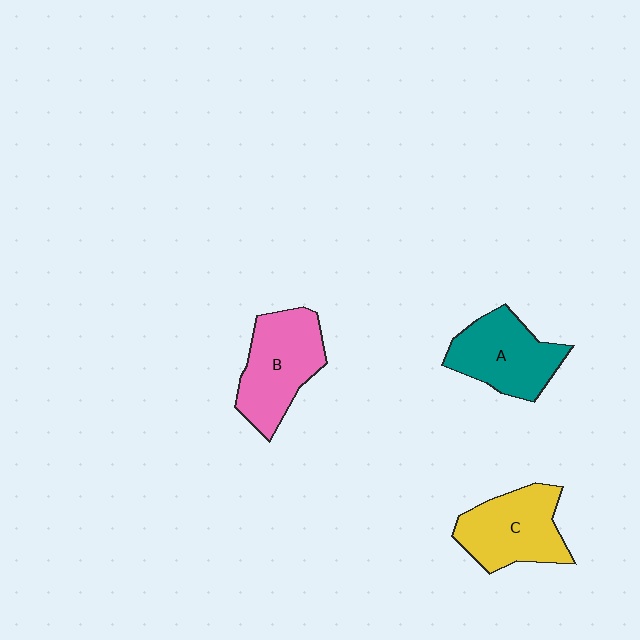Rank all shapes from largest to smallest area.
From largest to smallest: B (pink), C (yellow), A (teal).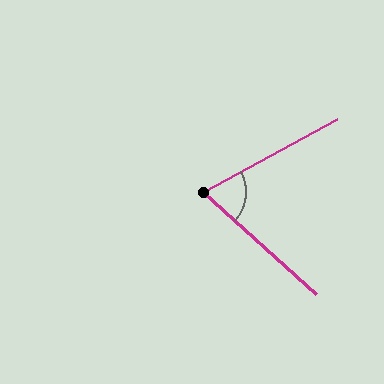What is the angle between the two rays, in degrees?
Approximately 70 degrees.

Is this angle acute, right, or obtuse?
It is acute.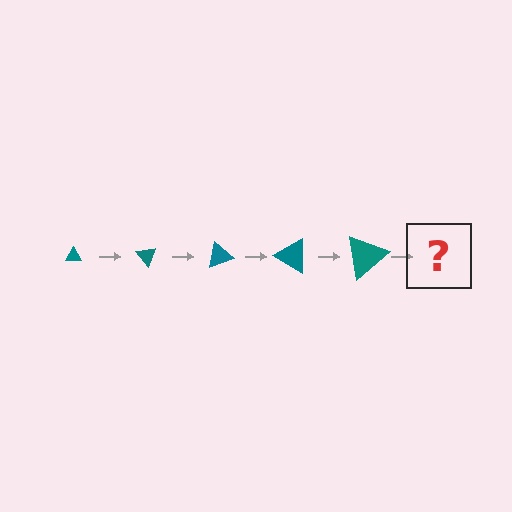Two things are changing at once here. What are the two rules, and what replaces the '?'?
The two rules are that the triangle grows larger each step and it rotates 50 degrees each step. The '?' should be a triangle, larger than the previous one and rotated 250 degrees from the start.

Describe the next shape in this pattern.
It should be a triangle, larger than the previous one and rotated 250 degrees from the start.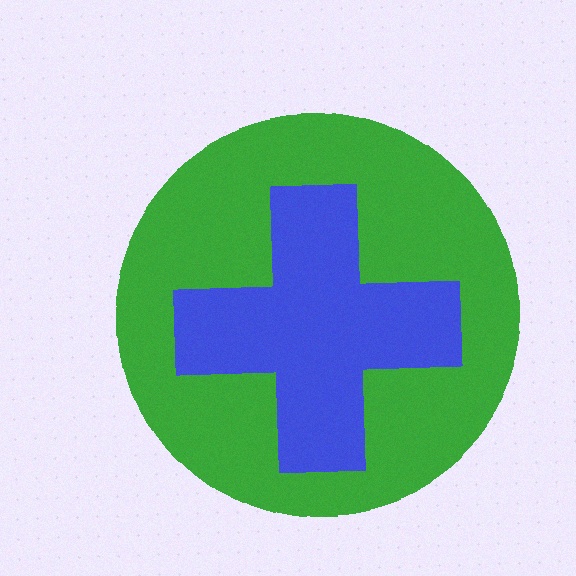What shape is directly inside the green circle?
The blue cross.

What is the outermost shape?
The green circle.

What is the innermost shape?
The blue cross.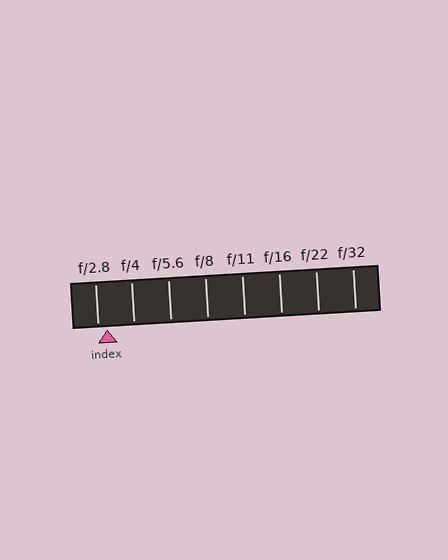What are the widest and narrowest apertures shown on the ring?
The widest aperture shown is f/2.8 and the narrowest is f/32.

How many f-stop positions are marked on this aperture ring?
There are 8 f-stop positions marked.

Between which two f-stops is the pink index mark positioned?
The index mark is between f/2.8 and f/4.